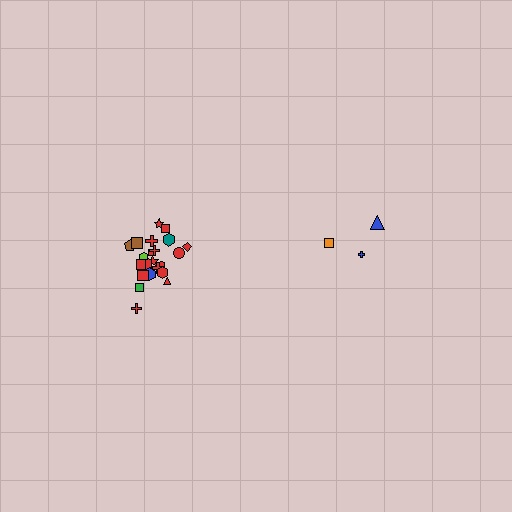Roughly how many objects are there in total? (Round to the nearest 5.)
Roughly 25 objects in total.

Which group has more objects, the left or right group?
The left group.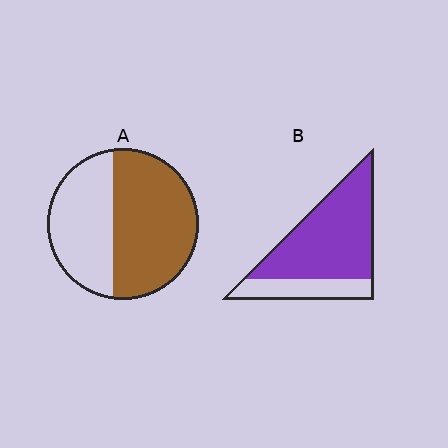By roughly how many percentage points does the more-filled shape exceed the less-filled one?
By roughly 15 percentage points (B over A).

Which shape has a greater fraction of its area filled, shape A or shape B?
Shape B.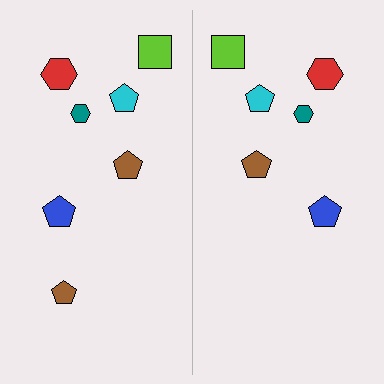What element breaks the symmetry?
A brown pentagon is missing from the right side.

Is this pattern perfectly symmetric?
No, the pattern is not perfectly symmetric. A brown pentagon is missing from the right side.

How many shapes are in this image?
There are 13 shapes in this image.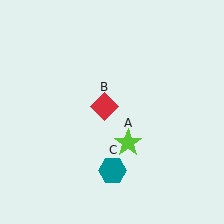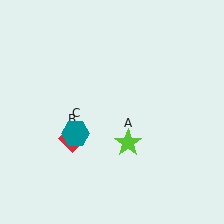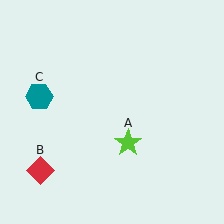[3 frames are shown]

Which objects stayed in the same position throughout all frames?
Lime star (object A) remained stationary.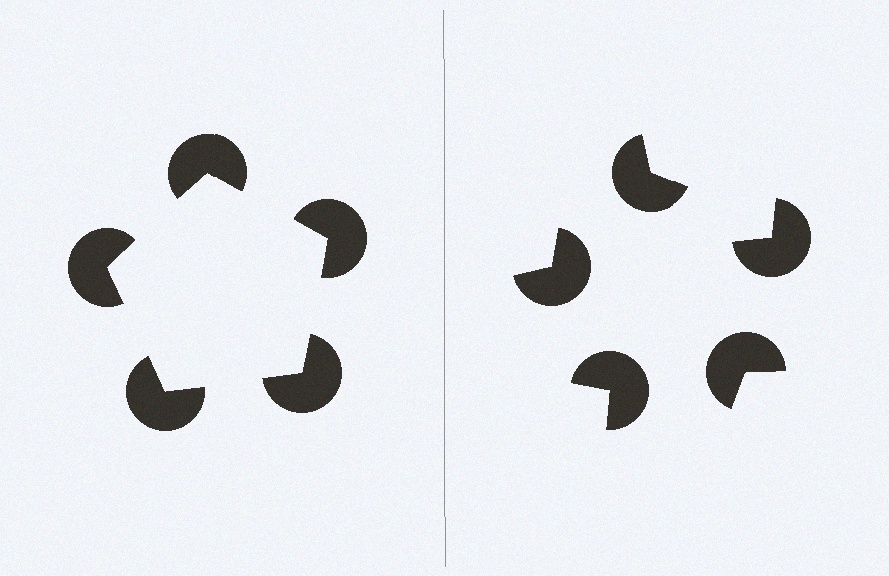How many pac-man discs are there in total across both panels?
10 — 5 on each side.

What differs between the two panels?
The pac-man discs are positioned identically on both sides; only the wedge orientations differ. On the left they align to a pentagon; on the right they are misaligned.